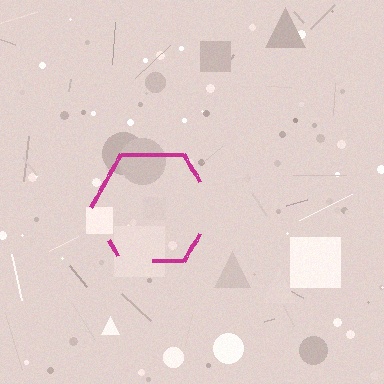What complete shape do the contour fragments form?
The contour fragments form a hexagon.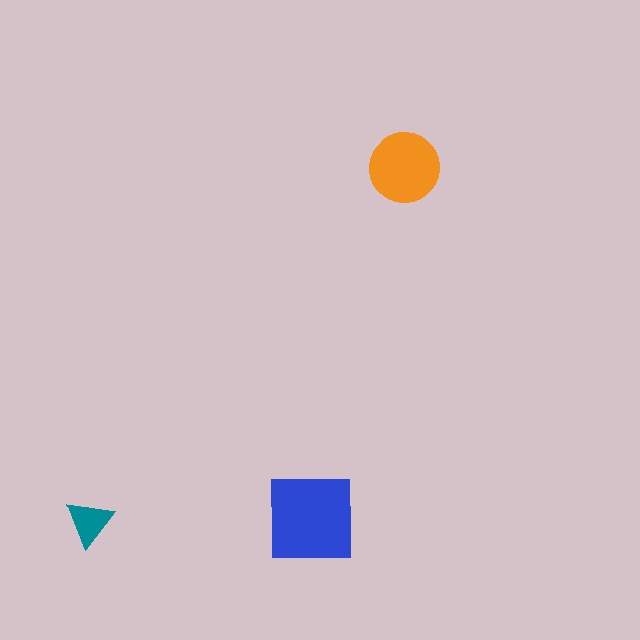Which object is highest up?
The orange circle is topmost.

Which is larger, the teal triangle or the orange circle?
The orange circle.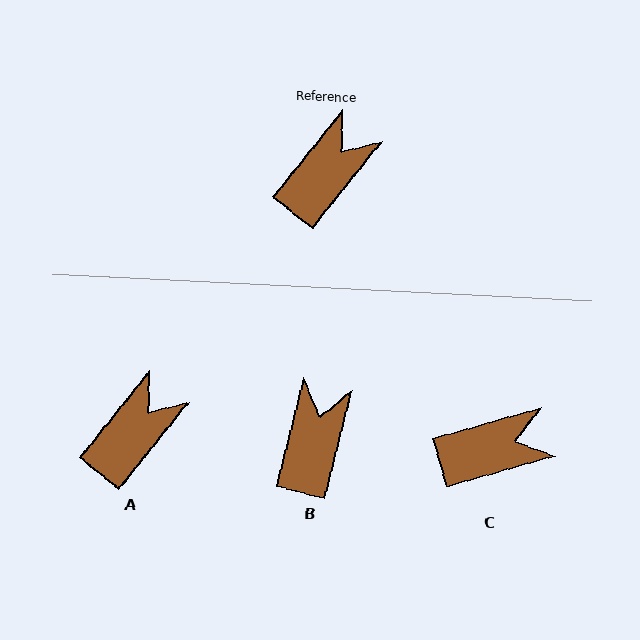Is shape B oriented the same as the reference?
No, it is off by about 25 degrees.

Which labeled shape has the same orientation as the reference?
A.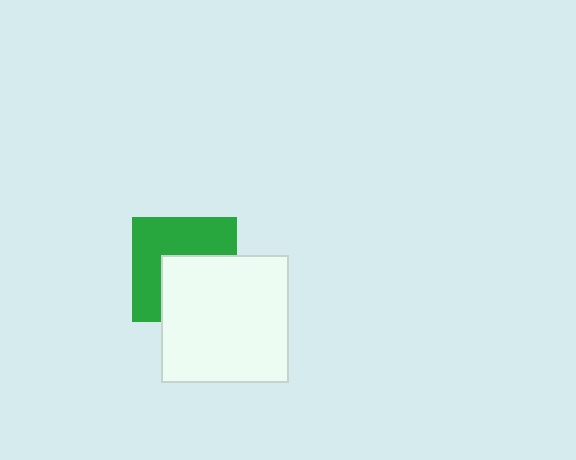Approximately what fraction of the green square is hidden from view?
Roughly 46% of the green square is hidden behind the white square.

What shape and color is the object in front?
The object in front is a white square.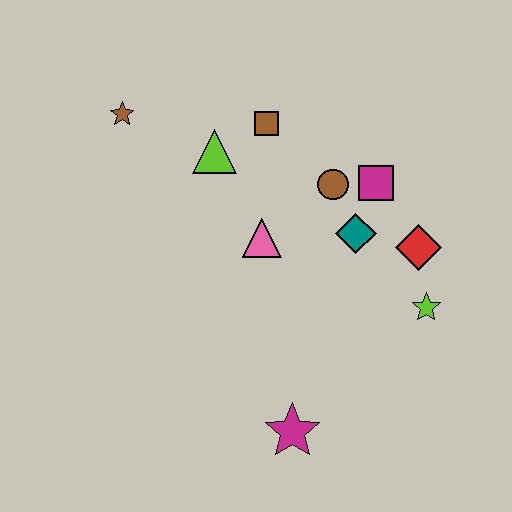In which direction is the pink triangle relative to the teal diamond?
The pink triangle is to the left of the teal diamond.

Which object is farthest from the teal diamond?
The brown star is farthest from the teal diamond.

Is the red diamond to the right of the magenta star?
Yes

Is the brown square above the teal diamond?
Yes